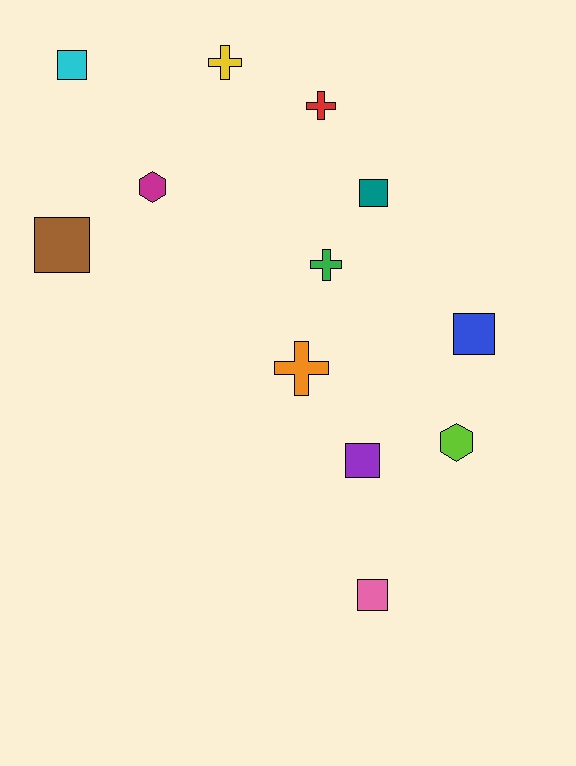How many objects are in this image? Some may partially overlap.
There are 12 objects.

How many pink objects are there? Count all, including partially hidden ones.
There is 1 pink object.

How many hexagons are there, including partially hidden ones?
There are 2 hexagons.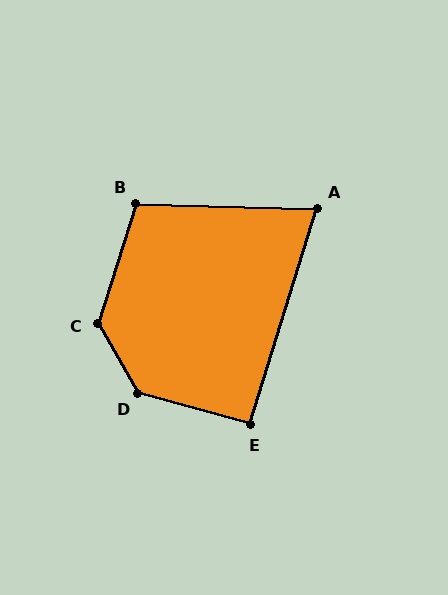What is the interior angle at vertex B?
Approximately 106 degrees (obtuse).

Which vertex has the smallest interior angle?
A, at approximately 74 degrees.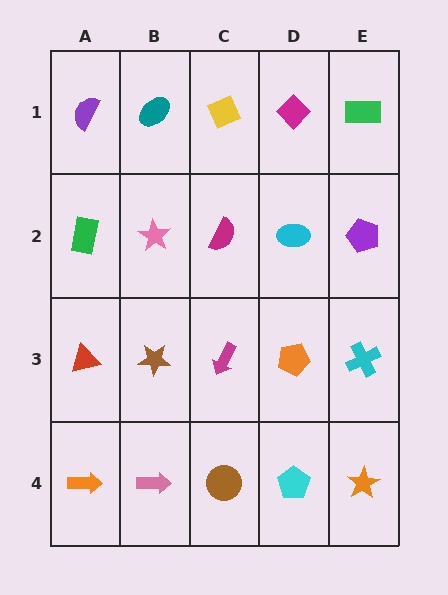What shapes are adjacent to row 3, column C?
A magenta semicircle (row 2, column C), a brown circle (row 4, column C), a brown star (row 3, column B), an orange pentagon (row 3, column D).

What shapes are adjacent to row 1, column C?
A magenta semicircle (row 2, column C), a teal ellipse (row 1, column B), a magenta diamond (row 1, column D).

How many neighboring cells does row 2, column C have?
4.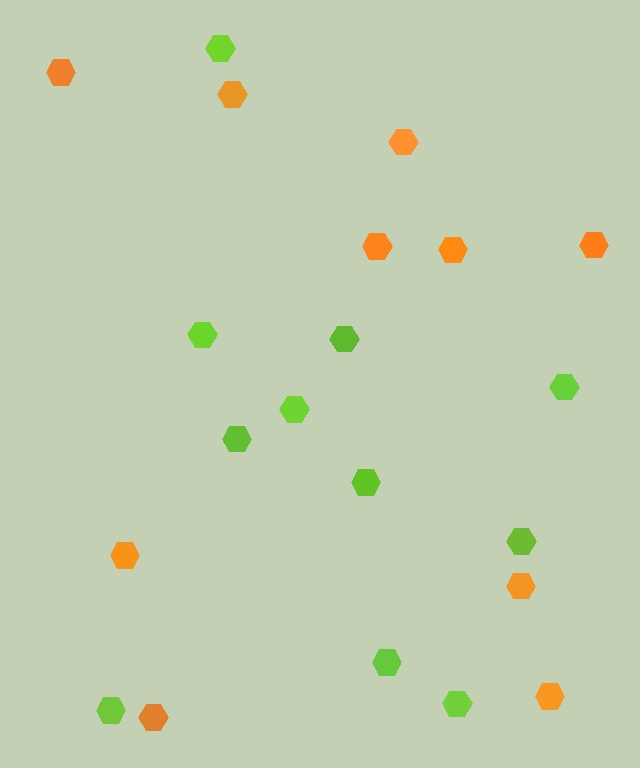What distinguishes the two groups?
There are 2 groups: one group of orange hexagons (10) and one group of lime hexagons (11).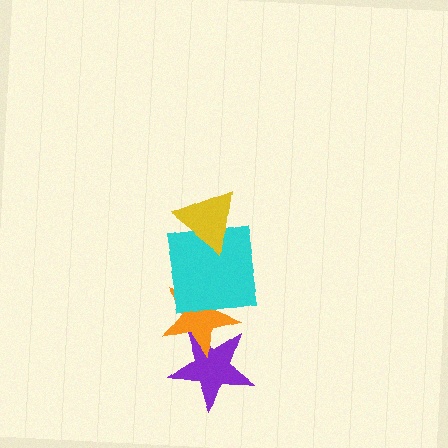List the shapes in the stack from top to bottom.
From top to bottom: the yellow triangle, the cyan square, the orange star, the purple star.